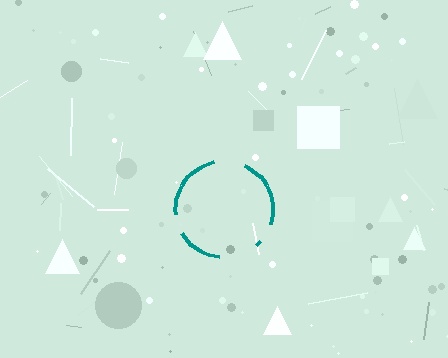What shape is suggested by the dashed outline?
The dashed outline suggests a circle.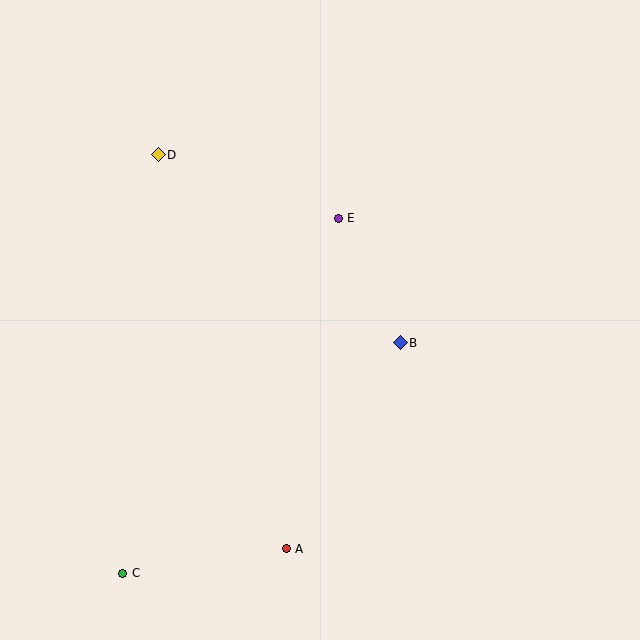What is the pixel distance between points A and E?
The distance between A and E is 335 pixels.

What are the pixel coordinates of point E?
Point E is at (338, 218).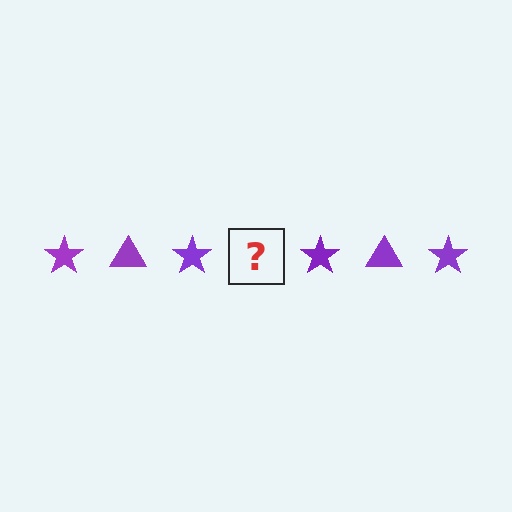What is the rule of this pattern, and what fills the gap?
The rule is that the pattern cycles through star, triangle shapes in purple. The gap should be filled with a purple triangle.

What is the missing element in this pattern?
The missing element is a purple triangle.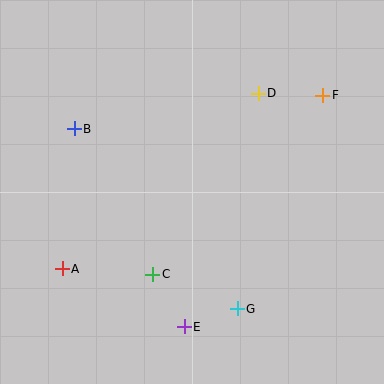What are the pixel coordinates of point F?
Point F is at (323, 95).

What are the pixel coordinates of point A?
Point A is at (62, 269).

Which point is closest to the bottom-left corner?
Point A is closest to the bottom-left corner.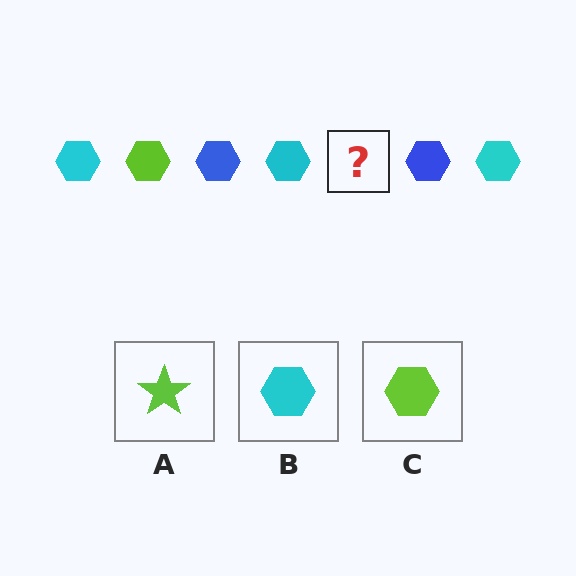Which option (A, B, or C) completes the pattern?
C.